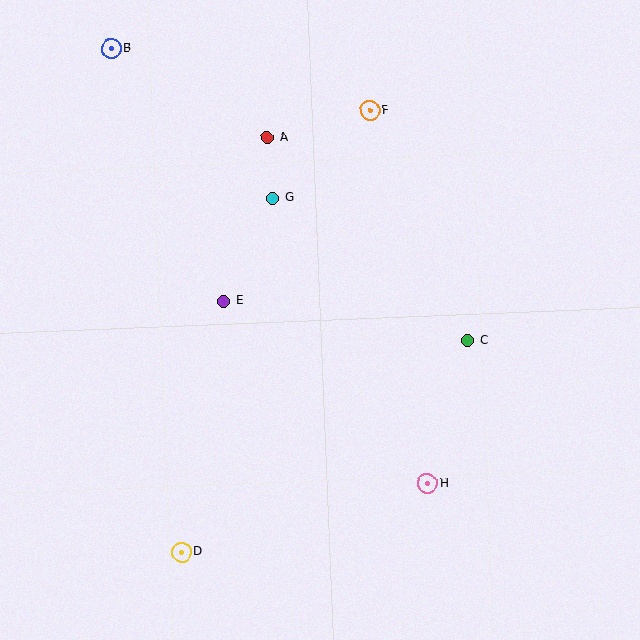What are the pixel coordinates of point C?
Point C is at (468, 341).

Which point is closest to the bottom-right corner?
Point H is closest to the bottom-right corner.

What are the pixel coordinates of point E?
Point E is at (224, 301).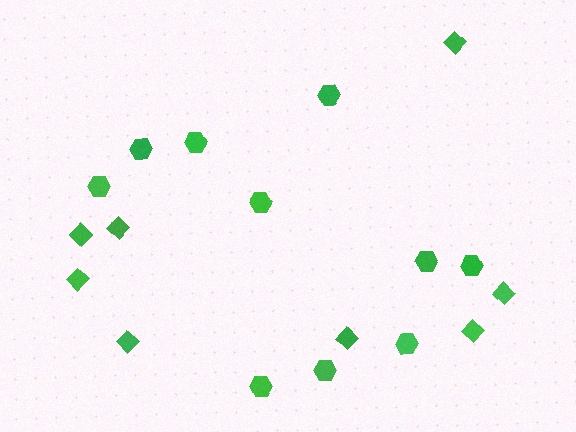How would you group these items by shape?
There are 2 groups: one group of diamonds (8) and one group of hexagons (10).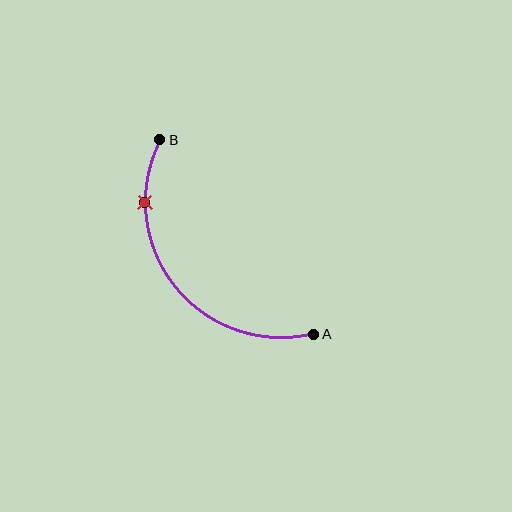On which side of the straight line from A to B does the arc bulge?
The arc bulges below and to the left of the straight line connecting A and B.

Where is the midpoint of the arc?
The arc midpoint is the point on the curve farthest from the straight line joining A and B. It sits below and to the left of that line.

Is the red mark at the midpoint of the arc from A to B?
No. The red mark lies on the arc but is closer to endpoint B. The arc midpoint would be at the point on the curve equidistant along the arc from both A and B.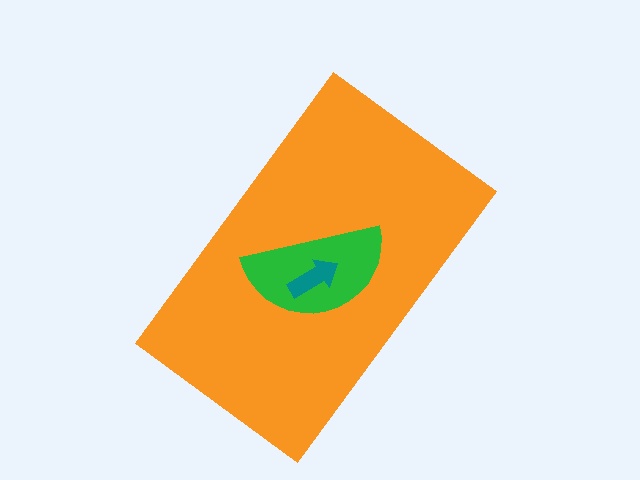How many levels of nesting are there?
3.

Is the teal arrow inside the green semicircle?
Yes.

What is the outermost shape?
The orange rectangle.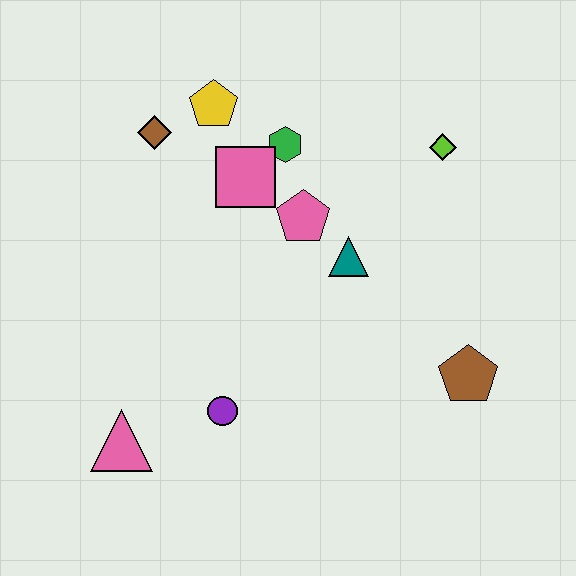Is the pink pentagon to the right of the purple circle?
Yes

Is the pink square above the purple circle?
Yes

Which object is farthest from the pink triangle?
The lime diamond is farthest from the pink triangle.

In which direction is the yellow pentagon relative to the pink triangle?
The yellow pentagon is above the pink triangle.